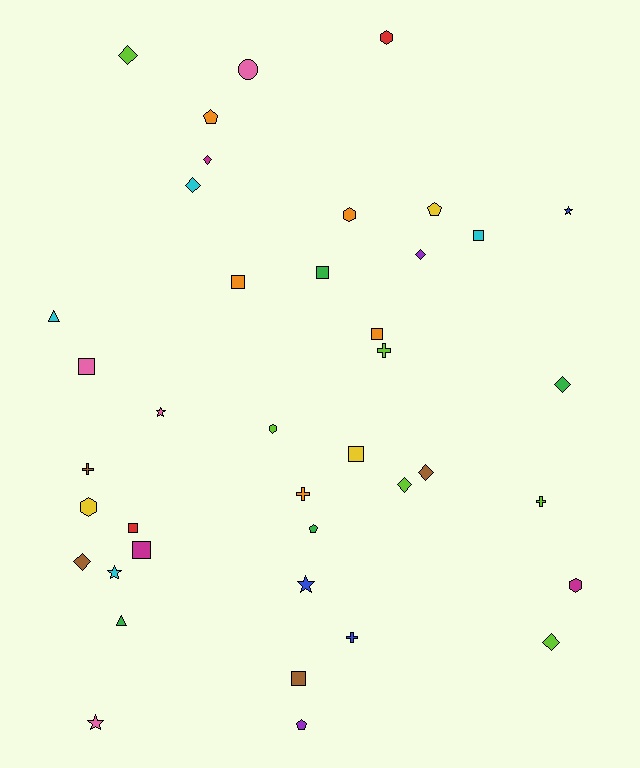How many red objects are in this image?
There are 2 red objects.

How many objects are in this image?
There are 40 objects.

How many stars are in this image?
There are 5 stars.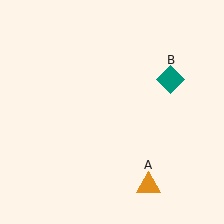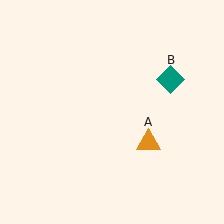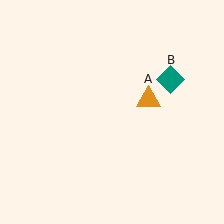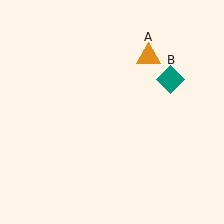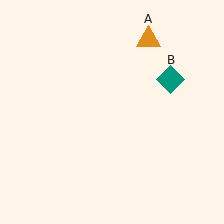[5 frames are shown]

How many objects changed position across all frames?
1 object changed position: orange triangle (object A).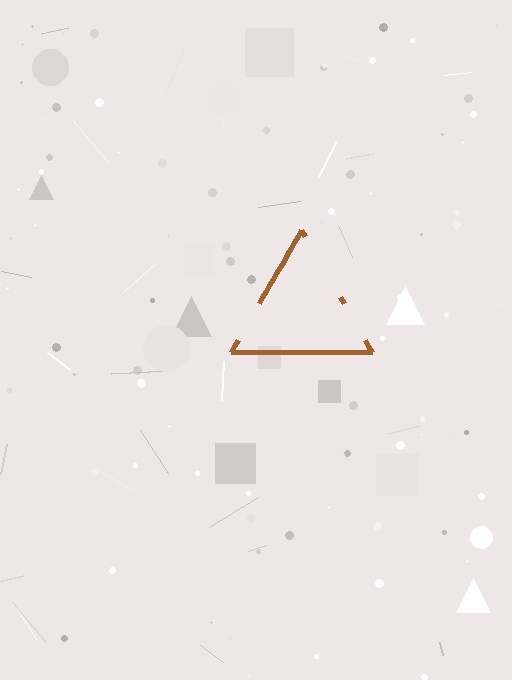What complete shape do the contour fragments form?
The contour fragments form a triangle.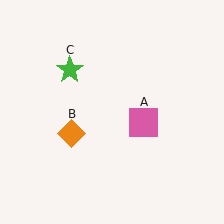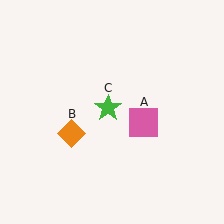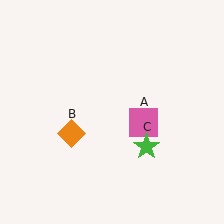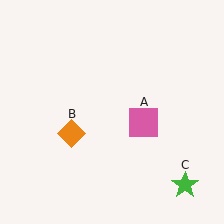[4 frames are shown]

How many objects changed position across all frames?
1 object changed position: green star (object C).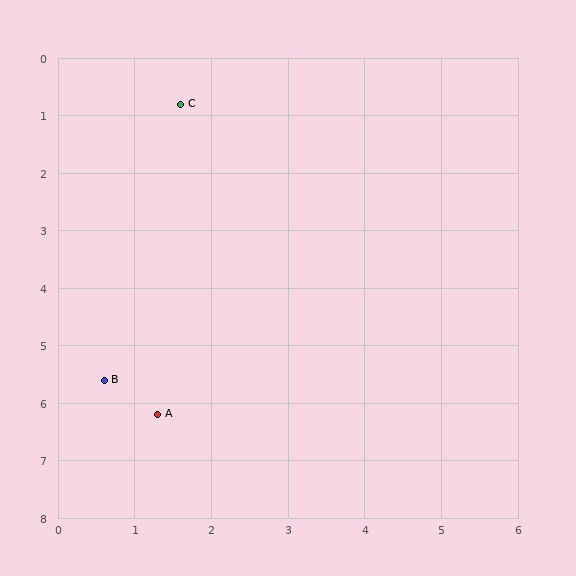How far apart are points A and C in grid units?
Points A and C are about 5.4 grid units apart.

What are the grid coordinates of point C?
Point C is at approximately (1.6, 0.8).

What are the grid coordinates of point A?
Point A is at approximately (1.3, 6.2).